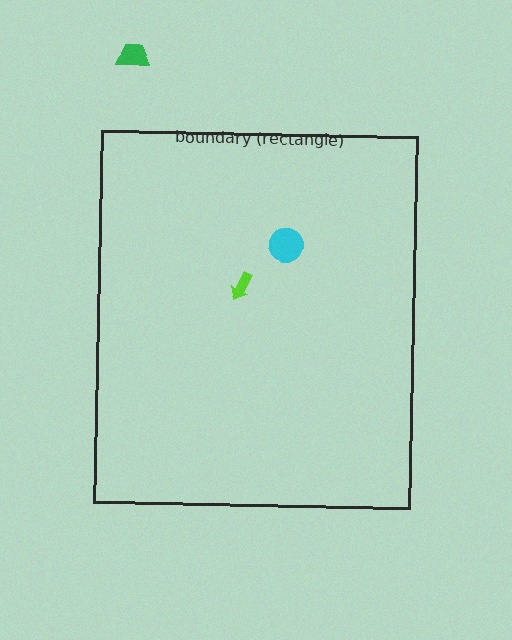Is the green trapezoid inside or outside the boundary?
Outside.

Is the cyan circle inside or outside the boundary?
Inside.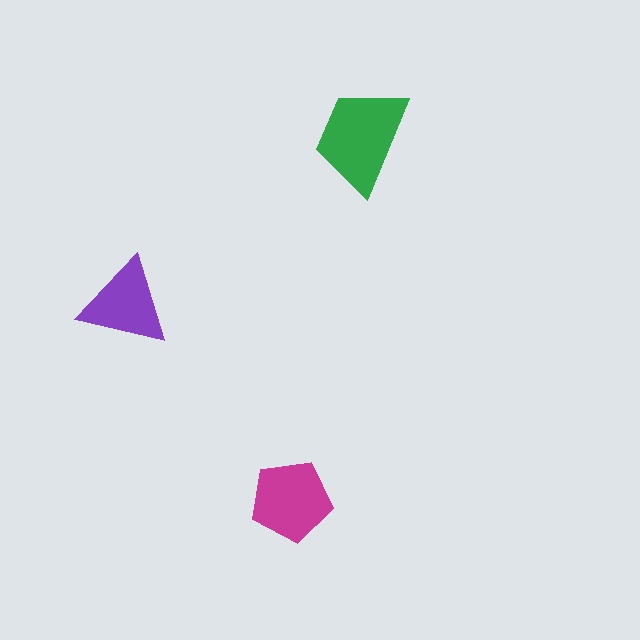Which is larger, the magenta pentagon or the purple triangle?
The magenta pentagon.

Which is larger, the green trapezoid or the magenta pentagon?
The green trapezoid.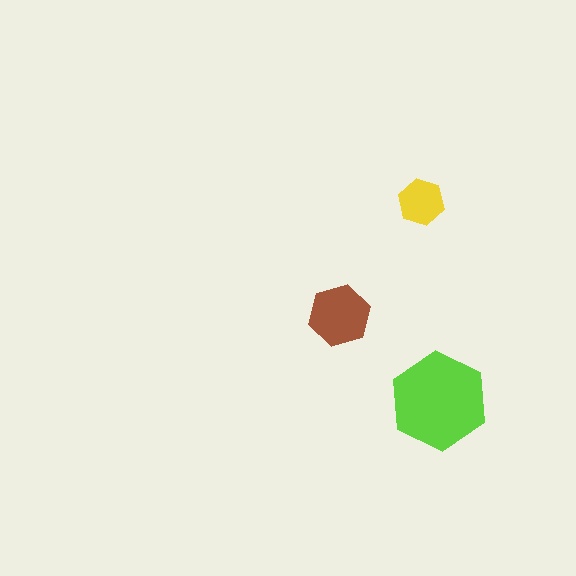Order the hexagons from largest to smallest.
the lime one, the brown one, the yellow one.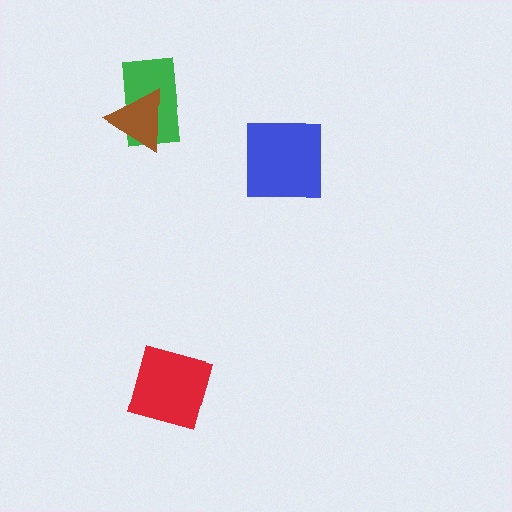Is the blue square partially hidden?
No, no other shape covers it.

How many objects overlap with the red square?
0 objects overlap with the red square.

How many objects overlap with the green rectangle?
1 object overlaps with the green rectangle.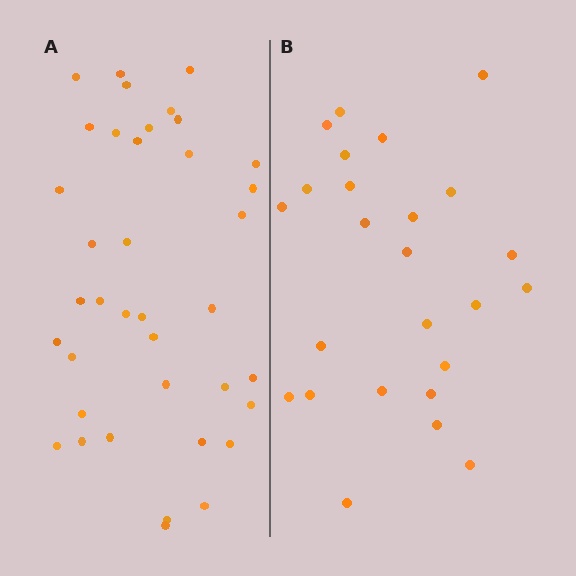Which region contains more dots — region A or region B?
Region A (the left region) has more dots.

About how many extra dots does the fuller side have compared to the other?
Region A has approximately 15 more dots than region B.